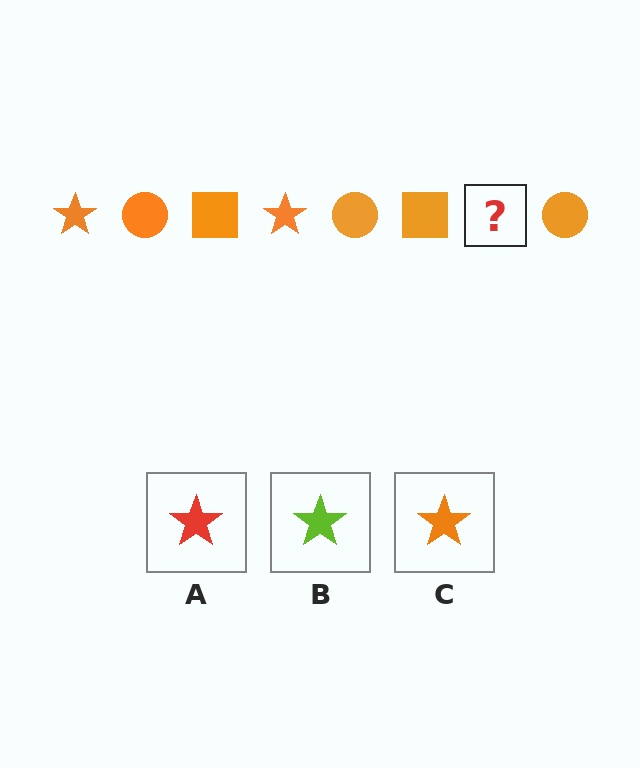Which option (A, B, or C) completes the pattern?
C.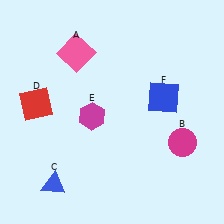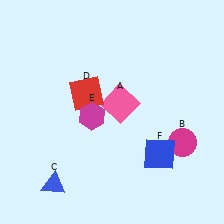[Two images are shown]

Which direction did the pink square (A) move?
The pink square (A) moved down.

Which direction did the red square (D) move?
The red square (D) moved right.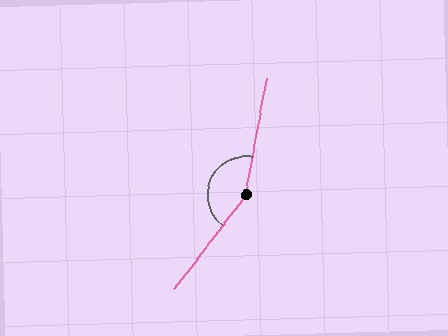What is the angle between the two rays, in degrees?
Approximately 153 degrees.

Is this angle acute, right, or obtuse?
It is obtuse.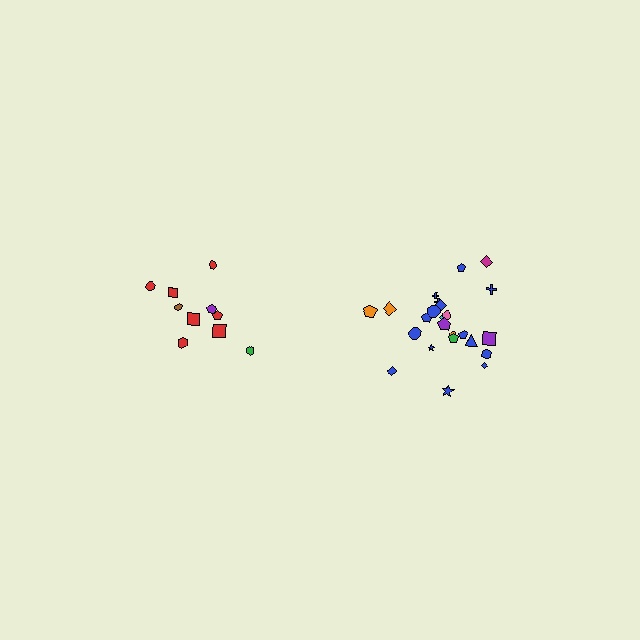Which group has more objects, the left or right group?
The right group.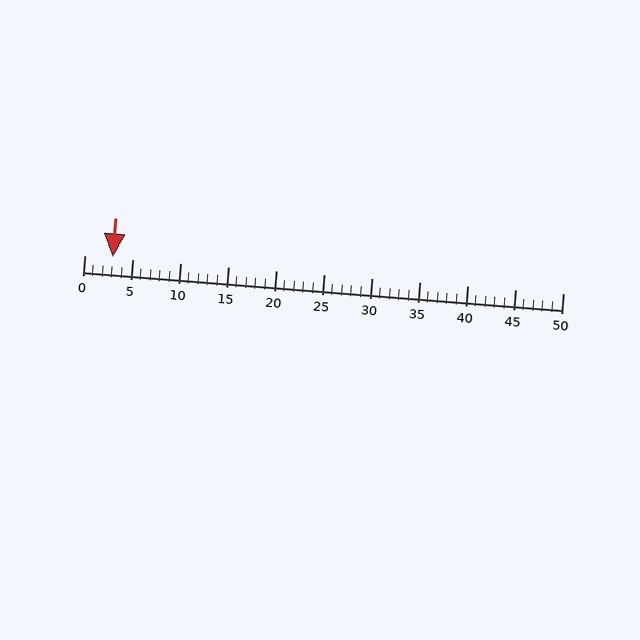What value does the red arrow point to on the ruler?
The red arrow points to approximately 3.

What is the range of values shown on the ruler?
The ruler shows values from 0 to 50.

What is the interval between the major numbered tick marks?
The major tick marks are spaced 5 units apart.